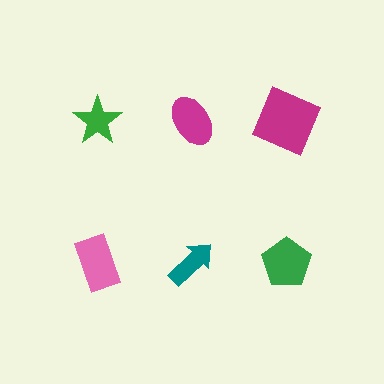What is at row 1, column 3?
A magenta square.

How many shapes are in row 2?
3 shapes.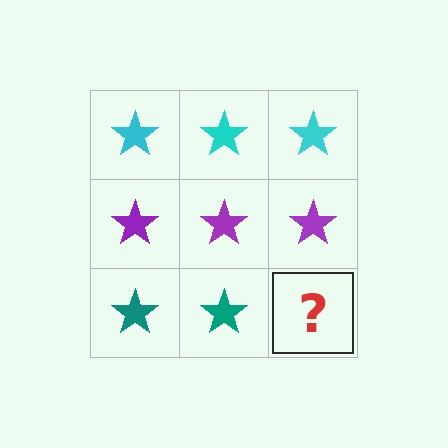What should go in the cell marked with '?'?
The missing cell should contain a teal star.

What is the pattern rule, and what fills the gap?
The rule is that each row has a consistent color. The gap should be filled with a teal star.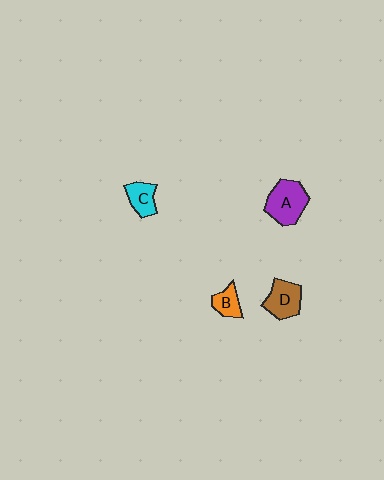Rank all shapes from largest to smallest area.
From largest to smallest: A (purple), D (brown), C (cyan), B (orange).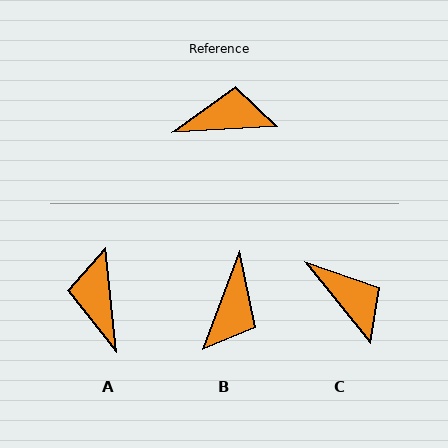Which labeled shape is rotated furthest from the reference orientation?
B, about 114 degrees away.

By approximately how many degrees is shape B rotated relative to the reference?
Approximately 114 degrees clockwise.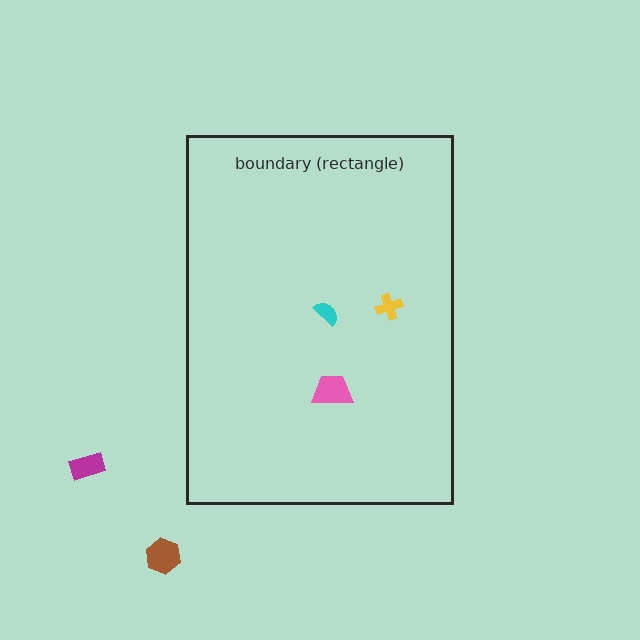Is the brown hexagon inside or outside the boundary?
Outside.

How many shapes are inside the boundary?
3 inside, 2 outside.